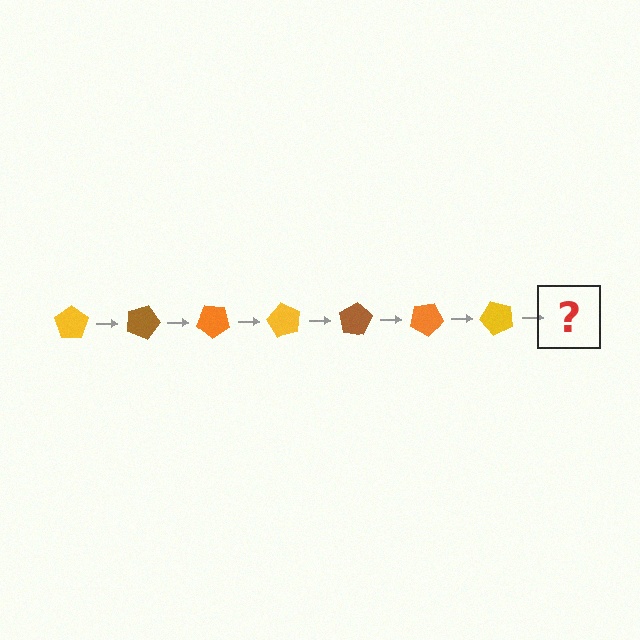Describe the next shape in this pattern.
It should be a brown pentagon, rotated 140 degrees from the start.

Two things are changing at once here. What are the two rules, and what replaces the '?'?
The two rules are that it rotates 20 degrees each step and the color cycles through yellow, brown, and orange. The '?' should be a brown pentagon, rotated 140 degrees from the start.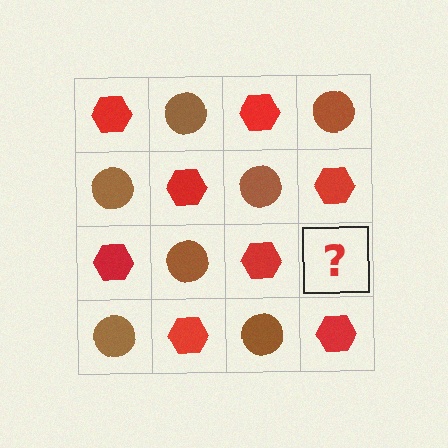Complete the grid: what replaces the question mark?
The question mark should be replaced with a brown circle.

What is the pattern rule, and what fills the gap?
The rule is that it alternates red hexagon and brown circle in a checkerboard pattern. The gap should be filled with a brown circle.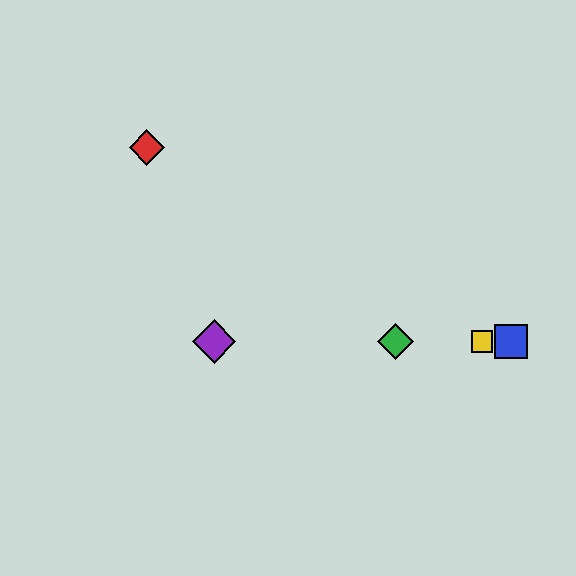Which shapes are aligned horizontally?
The blue square, the green diamond, the yellow square, the purple diamond are aligned horizontally.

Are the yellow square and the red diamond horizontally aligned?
No, the yellow square is at y≈342 and the red diamond is at y≈148.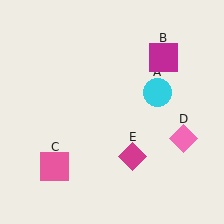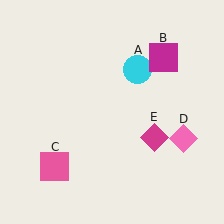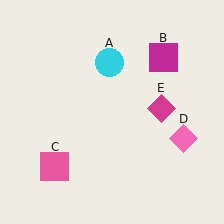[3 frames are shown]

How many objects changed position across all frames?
2 objects changed position: cyan circle (object A), magenta diamond (object E).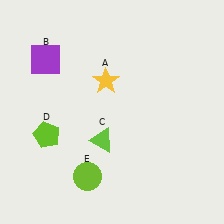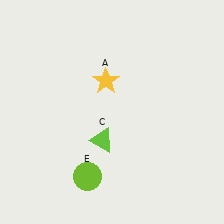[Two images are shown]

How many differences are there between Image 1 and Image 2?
There are 2 differences between the two images.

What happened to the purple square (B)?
The purple square (B) was removed in Image 2. It was in the top-left area of Image 1.